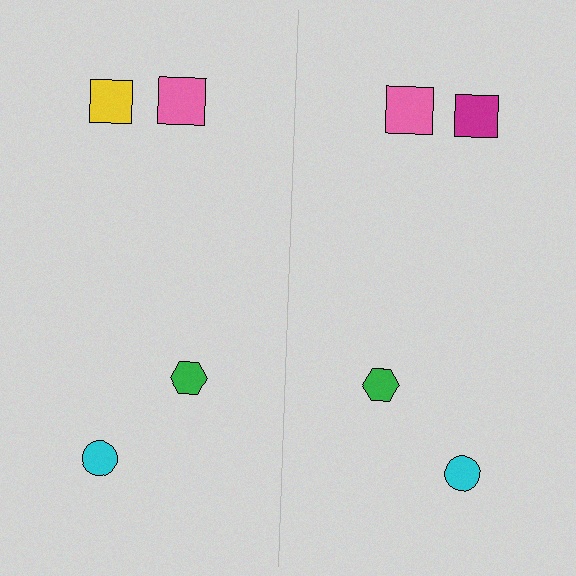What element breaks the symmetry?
The magenta square on the right side breaks the symmetry — its mirror counterpart is yellow.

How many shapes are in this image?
There are 8 shapes in this image.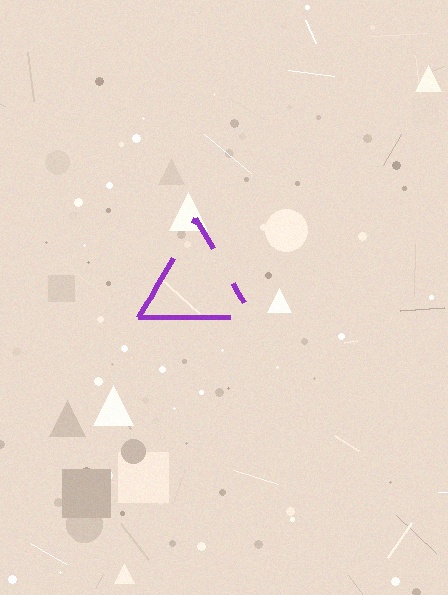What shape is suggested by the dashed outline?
The dashed outline suggests a triangle.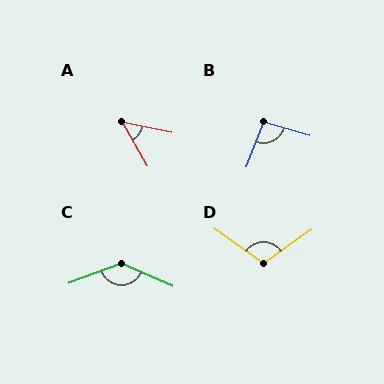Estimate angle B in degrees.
Approximately 95 degrees.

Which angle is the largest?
C, at approximately 136 degrees.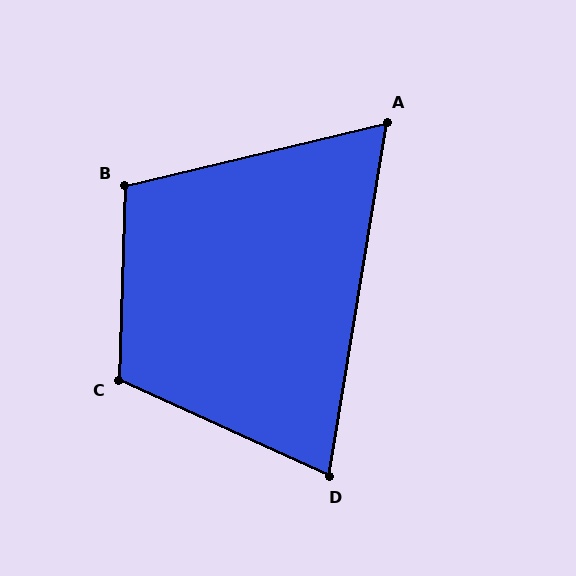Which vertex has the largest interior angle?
C, at approximately 113 degrees.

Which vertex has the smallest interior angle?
A, at approximately 67 degrees.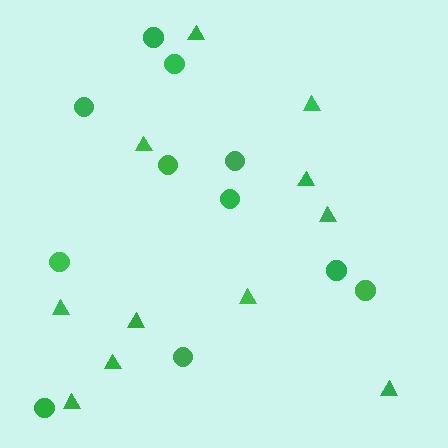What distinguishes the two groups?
There are 2 groups: one group of triangles (11) and one group of circles (11).